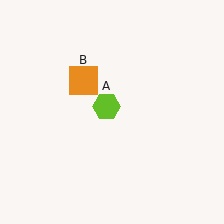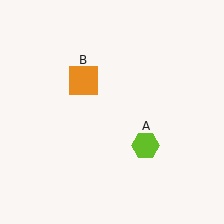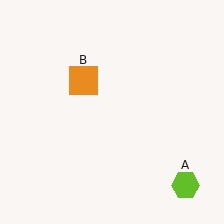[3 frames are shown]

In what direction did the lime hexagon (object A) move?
The lime hexagon (object A) moved down and to the right.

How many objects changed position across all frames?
1 object changed position: lime hexagon (object A).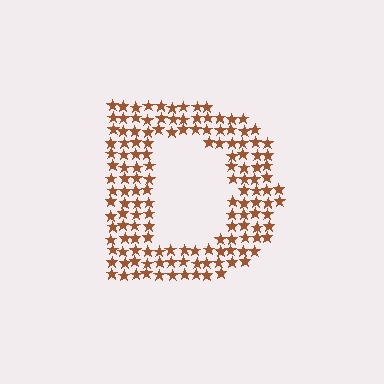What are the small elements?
The small elements are stars.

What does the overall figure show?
The overall figure shows the letter D.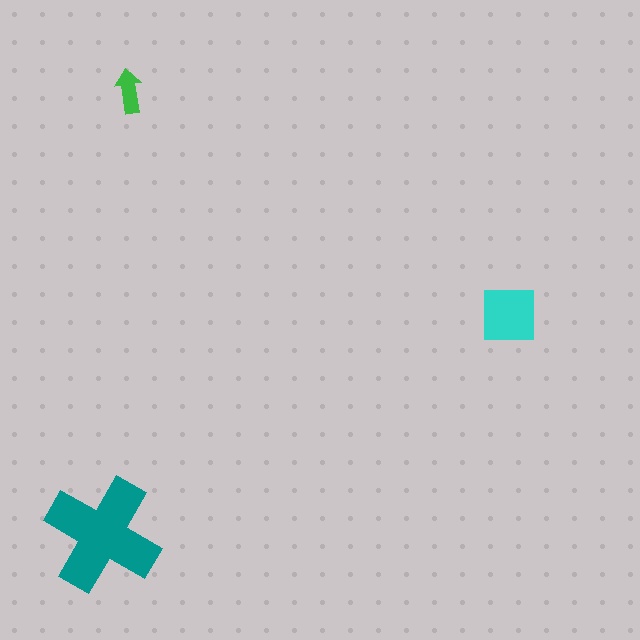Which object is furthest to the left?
The teal cross is leftmost.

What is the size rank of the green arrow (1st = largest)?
3rd.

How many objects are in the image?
There are 3 objects in the image.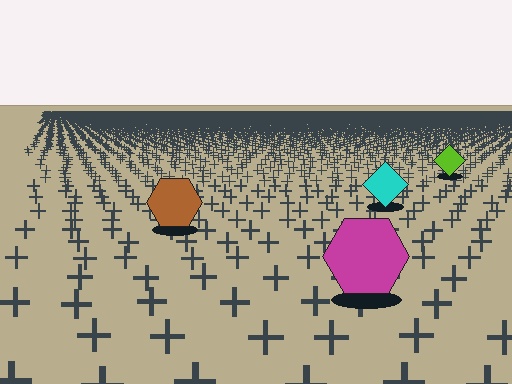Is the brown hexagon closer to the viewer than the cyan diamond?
Yes. The brown hexagon is closer — you can tell from the texture gradient: the ground texture is coarser near it.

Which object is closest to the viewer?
The magenta hexagon is closest. The texture marks near it are larger and more spread out.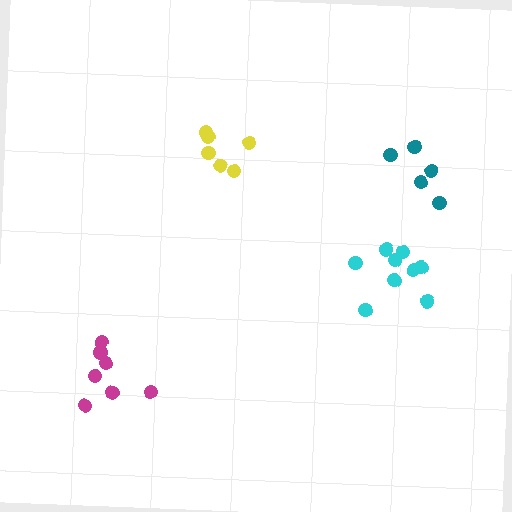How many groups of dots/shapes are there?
There are 4 groups.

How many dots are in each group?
Group 1: 5 dots, Group 2: 6 dots, Group 3: 9 dots, Group 4: 7 dots (27 total).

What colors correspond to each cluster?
The clusters are colored: teal, yellow, cyan, magenta.